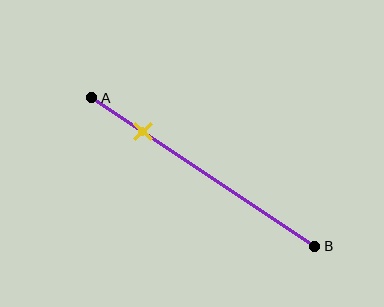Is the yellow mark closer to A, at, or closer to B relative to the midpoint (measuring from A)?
The yellow mark is closer to point A than the midpoint of segment AB.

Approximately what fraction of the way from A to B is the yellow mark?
The yellow mark is approximately 25% of the way from A to B.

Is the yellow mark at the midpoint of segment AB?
No, the mark is at about 25% from A, not at the 50% midpoint.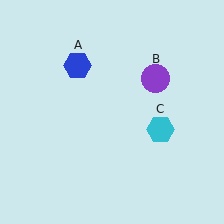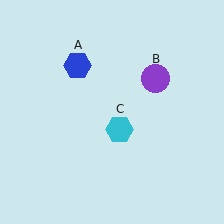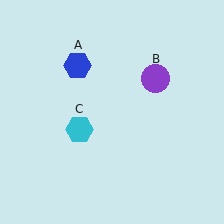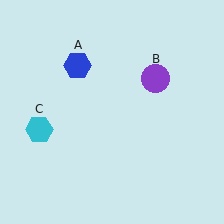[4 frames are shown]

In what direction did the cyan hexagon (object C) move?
The cyan hexagon (object C) moved left.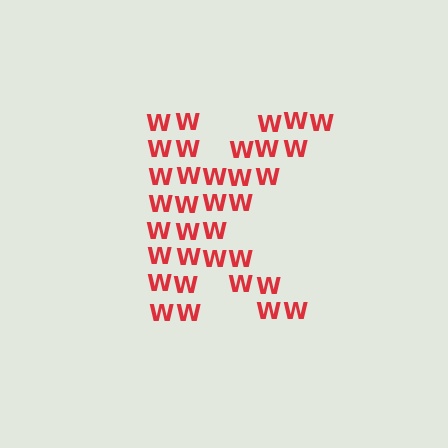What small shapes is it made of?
It is made of small letter W's.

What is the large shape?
The large shape is the letter K.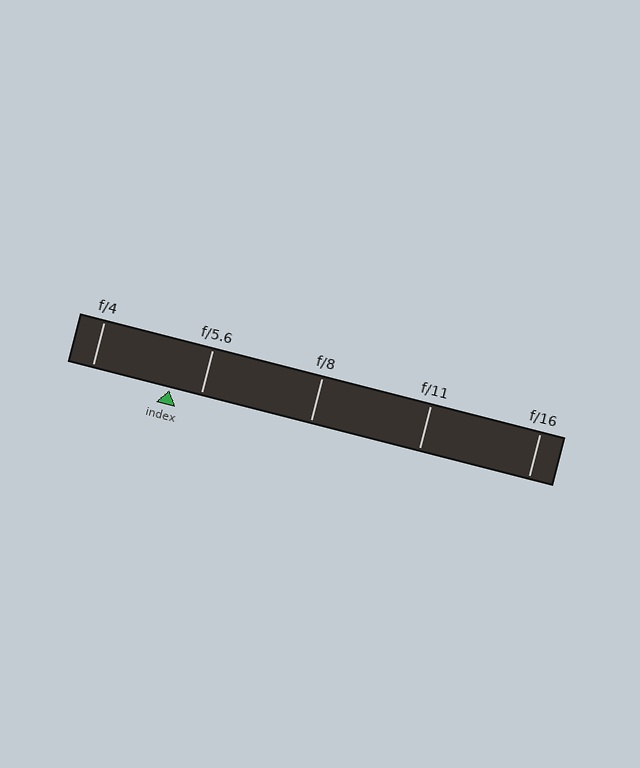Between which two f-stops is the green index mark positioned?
The index mark is between f/4 and f/5.6.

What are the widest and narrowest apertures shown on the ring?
The widest aperture shown is f/4 and the narrowest is f/16.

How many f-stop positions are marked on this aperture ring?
There are 5 f-stop positions marked.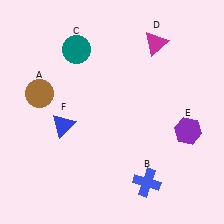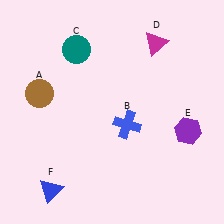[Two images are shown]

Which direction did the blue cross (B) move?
The blue cross (B) moved up.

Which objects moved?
The objects that moved are: the blue cross (B), the blue triangle (F).